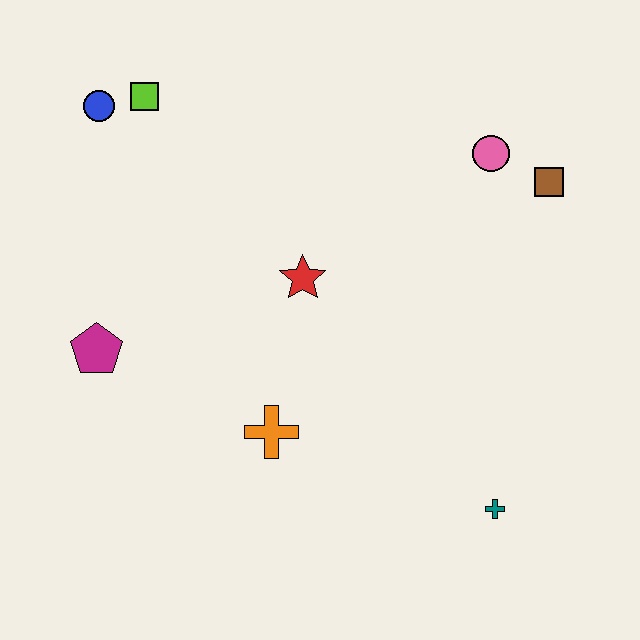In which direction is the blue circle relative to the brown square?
The blue circle is to the left of the brown square.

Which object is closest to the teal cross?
The orange cross is closest to the teal cross.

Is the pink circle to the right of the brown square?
No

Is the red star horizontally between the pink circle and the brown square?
No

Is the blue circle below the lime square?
Yes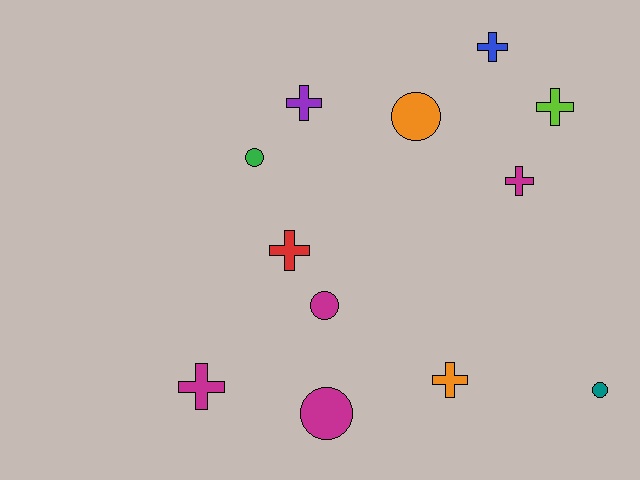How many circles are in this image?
There are 5 circles.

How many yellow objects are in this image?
There are no yellow objects.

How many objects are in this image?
There are 12 objects.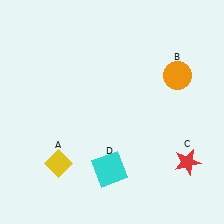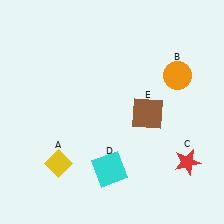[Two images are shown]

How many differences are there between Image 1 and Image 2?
There is 1 difference between the two images.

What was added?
A brown square (E) was added in Image 2.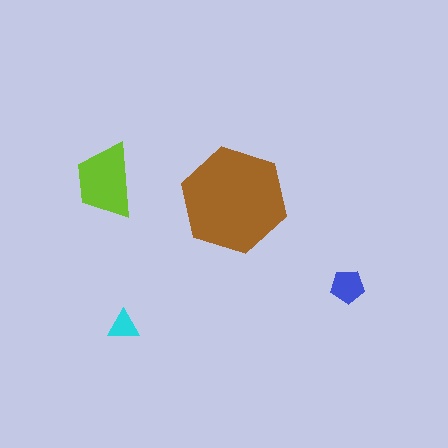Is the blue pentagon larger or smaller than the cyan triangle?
Larger.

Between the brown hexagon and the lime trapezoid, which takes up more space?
The brown hexagon.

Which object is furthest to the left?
The lime trapezoid is leftmost.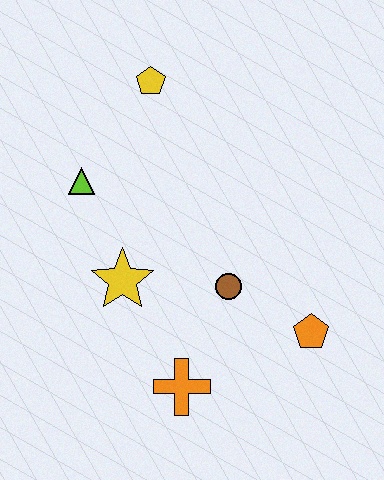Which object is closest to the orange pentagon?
The brown circle is closest to the orange pentagon.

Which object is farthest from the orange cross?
The yellow pentagon is farthest from the orange cross.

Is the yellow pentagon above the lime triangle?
Yes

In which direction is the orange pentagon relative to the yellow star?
The orange pentagon is to the right of the yellow star.